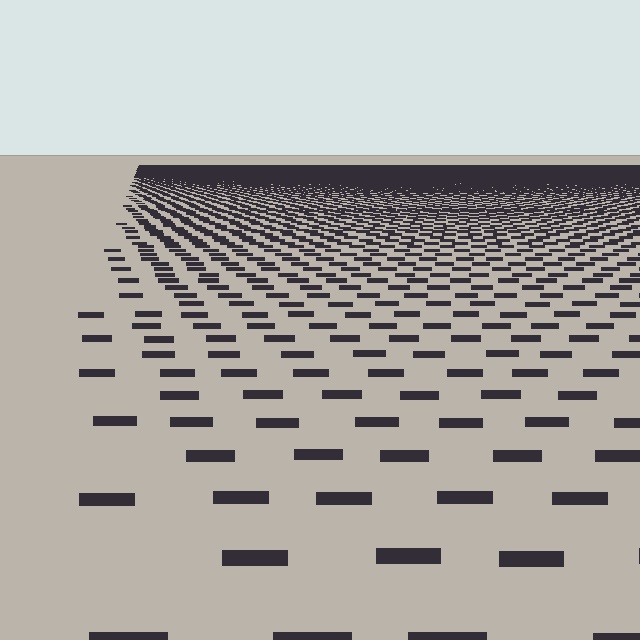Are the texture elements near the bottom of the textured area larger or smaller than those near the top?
Larger. Near the bottom, elements are closer to the viewer and appear at a bigger on-screen size.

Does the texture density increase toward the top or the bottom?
Density increases toward the top.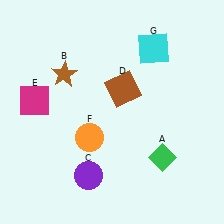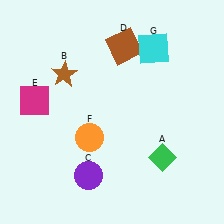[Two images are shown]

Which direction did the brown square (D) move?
The brown square (D) moved up.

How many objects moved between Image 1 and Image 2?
1 object moved between the two images.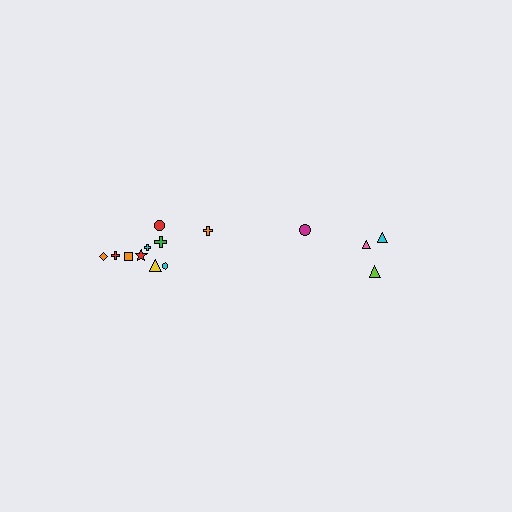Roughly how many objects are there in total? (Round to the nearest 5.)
Roughly 15 objects in total.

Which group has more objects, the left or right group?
The left group.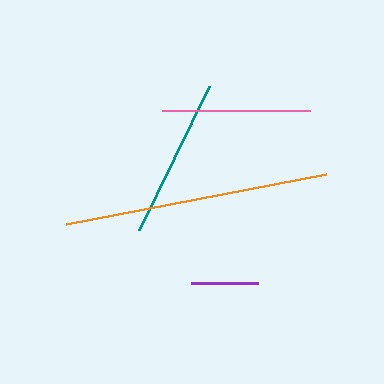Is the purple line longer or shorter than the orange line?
The orange line is longer than the purple line.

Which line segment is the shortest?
The purple line is the shortest at approximately 67 pixels.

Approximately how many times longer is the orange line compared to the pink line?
The orange line is approximately 1.8 times the length of the pink line.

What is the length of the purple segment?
The purple segment is approximately 67 pixels long.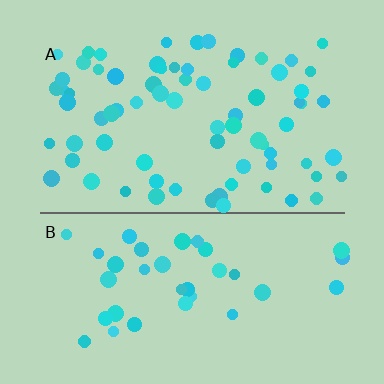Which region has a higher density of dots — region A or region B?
A (the top).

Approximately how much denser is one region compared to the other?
Approximately 2.0× — region A over region B.